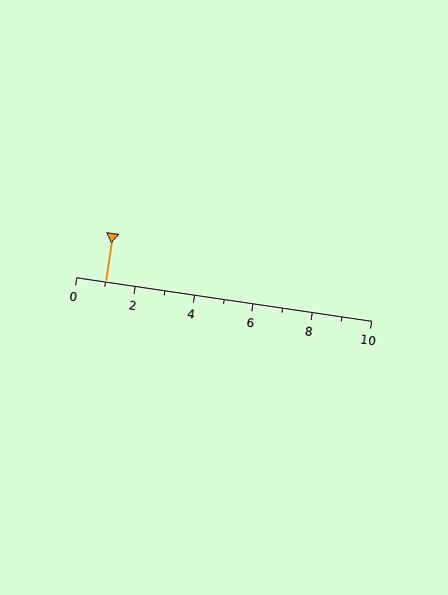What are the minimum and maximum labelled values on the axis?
The axis runs from 0 to 10.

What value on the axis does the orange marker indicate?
The marker indicates approximately 1.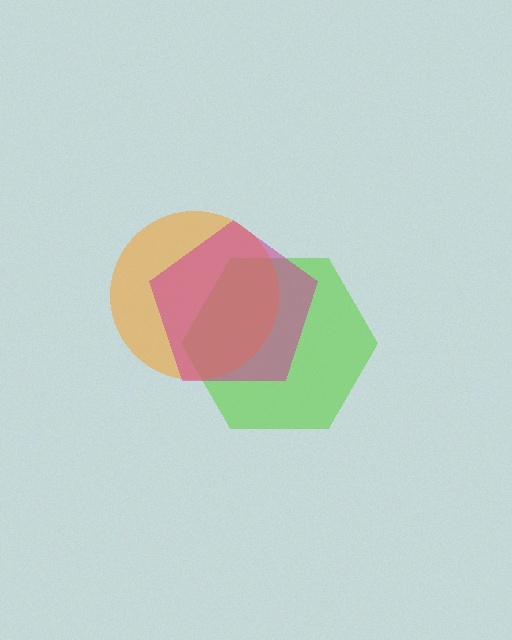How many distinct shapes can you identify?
There are 3 distinct shapes: a lime hexagon, an orange circle, a magenta pentagon.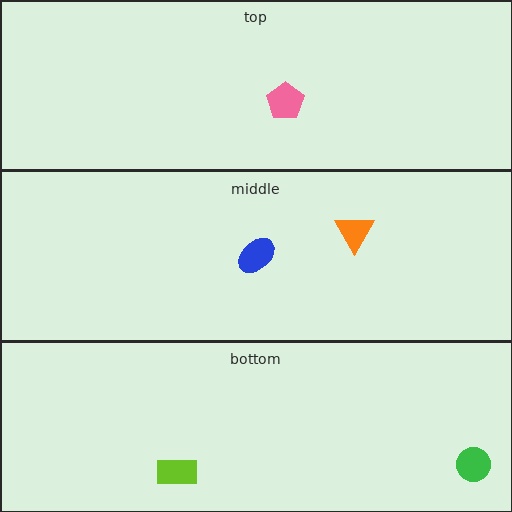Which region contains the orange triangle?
The middle region.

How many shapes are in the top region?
1.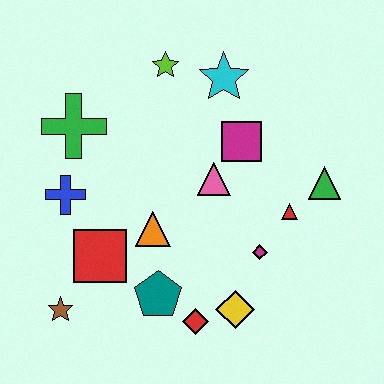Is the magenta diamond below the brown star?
No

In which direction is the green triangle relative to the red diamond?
The green triangle is above the red diamond.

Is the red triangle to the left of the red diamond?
No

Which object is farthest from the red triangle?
The brown star is farthest from the red triangle.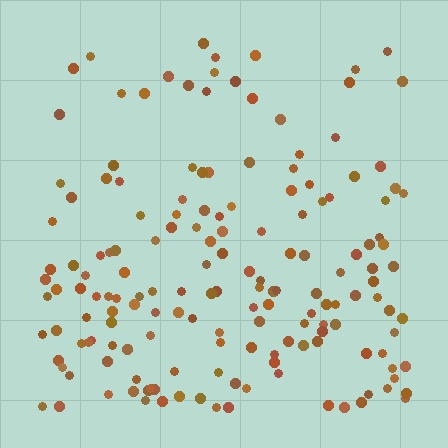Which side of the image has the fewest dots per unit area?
The top.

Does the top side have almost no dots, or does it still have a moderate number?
Still a moderate number, just noticeably fewer than the bottom.